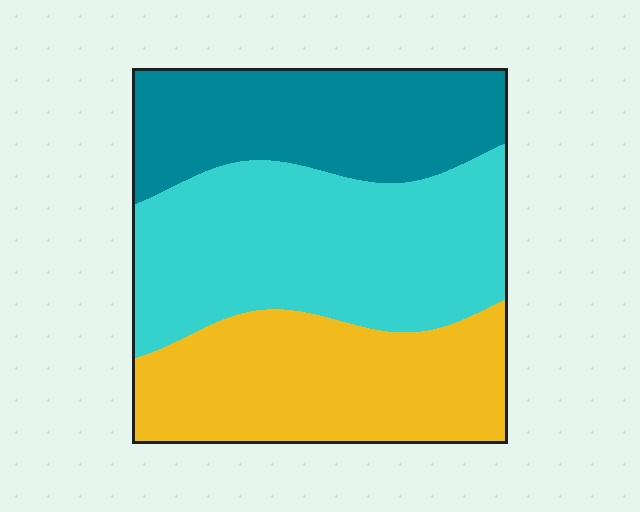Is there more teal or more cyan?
Cyan.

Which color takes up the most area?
Cyan, at roughly 40%.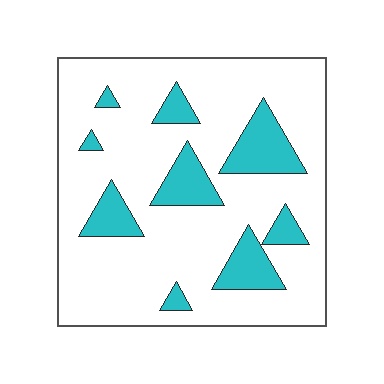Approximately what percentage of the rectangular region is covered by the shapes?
Approximately 20%.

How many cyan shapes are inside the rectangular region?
9.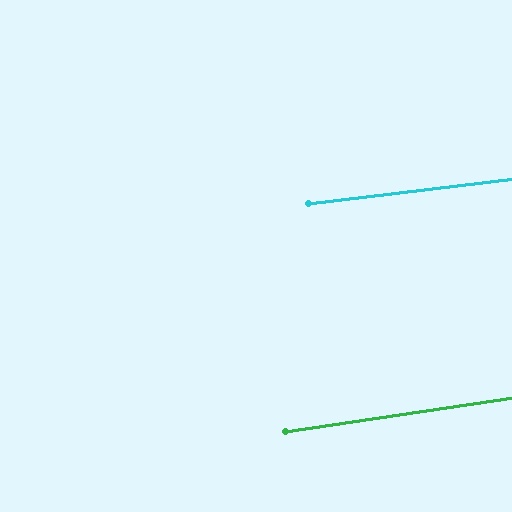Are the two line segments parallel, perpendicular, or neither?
Parallel — their directions differ by only 1.7°.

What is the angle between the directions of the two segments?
Approximately 2 degrees.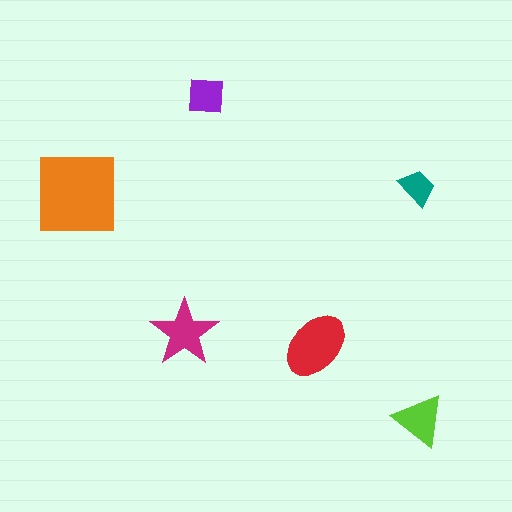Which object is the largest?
The orange square.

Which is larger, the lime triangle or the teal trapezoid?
The lime triangle.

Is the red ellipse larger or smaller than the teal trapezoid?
Larger.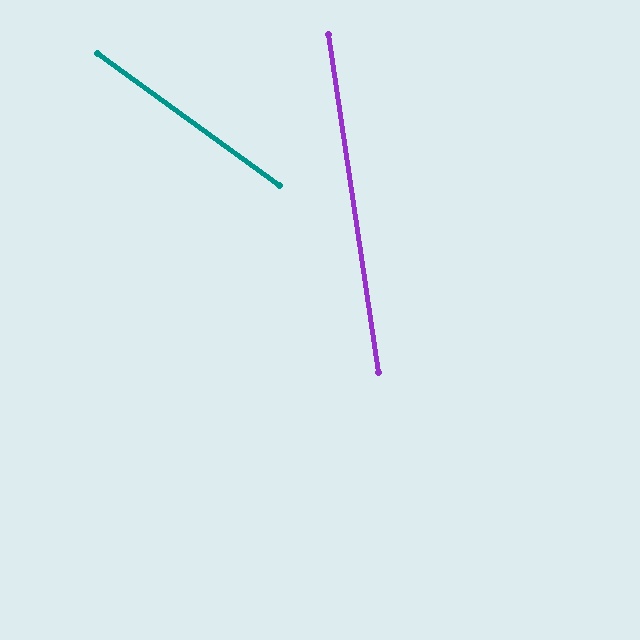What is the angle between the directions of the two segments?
Approximately 46 degrees.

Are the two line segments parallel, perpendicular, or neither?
Neither parallel nor perpendicular — they differ by about 46°.